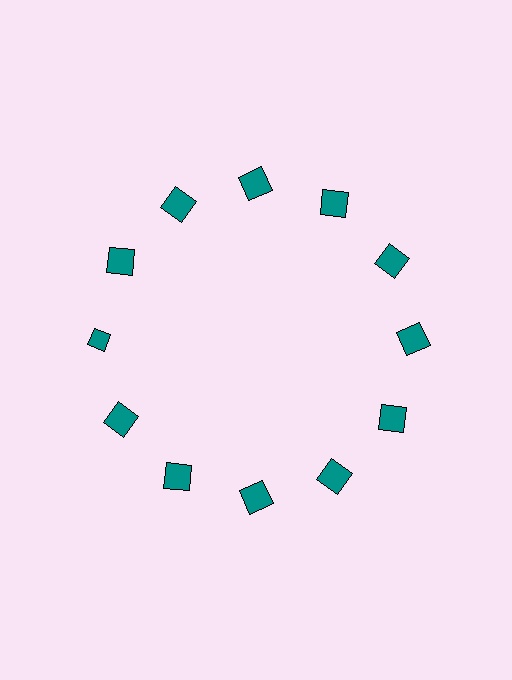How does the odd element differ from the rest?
It has a different shape: diamond instead of square.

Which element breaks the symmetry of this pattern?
The teal diamond at roughly the 9 o'clock position breaks the symmetry. All other shapes are teal squares.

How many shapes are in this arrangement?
There are 12 shapes arranged in a ring pattern.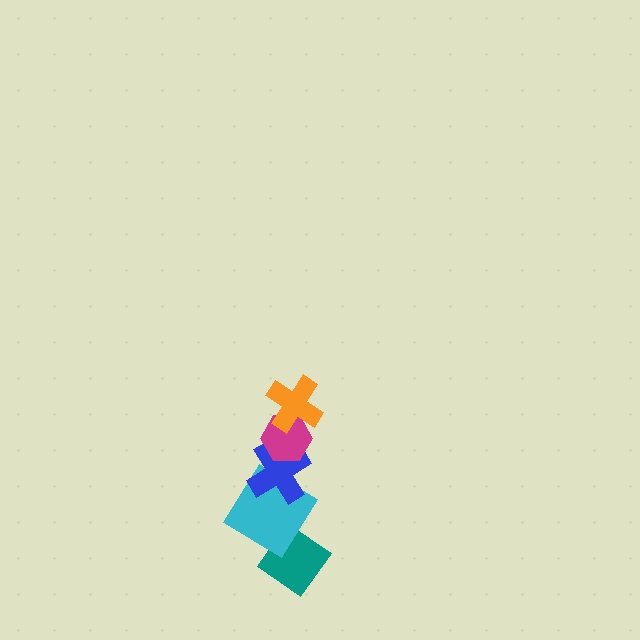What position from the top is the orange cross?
The orange cross is 1st from the top.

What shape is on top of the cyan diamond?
The blue cross is on top of the cyan diamond.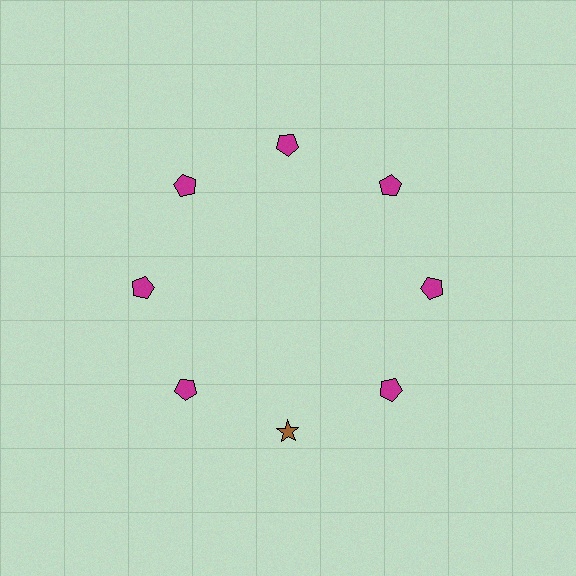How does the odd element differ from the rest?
It differs in both color (brown instead of magenta) and shape (star instead of pentagon).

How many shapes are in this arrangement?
There are 8 shapes arranged in a ring pattern.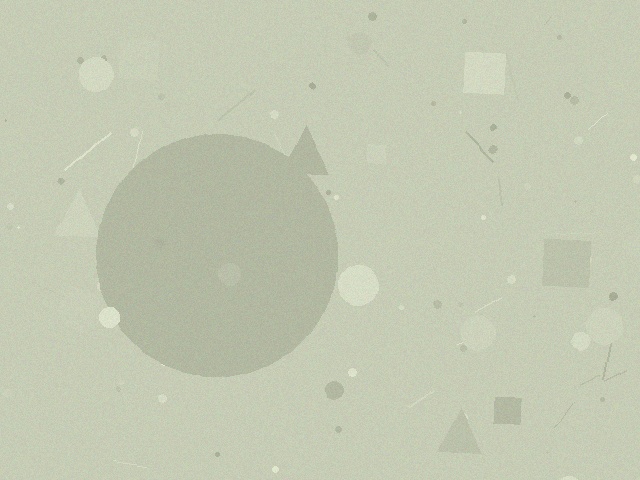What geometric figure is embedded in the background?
A circle is embedded in the background.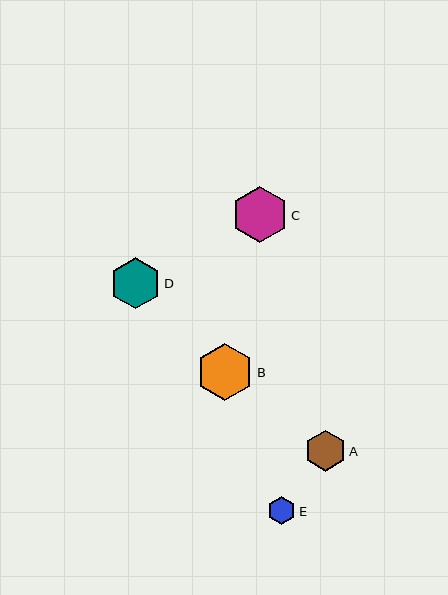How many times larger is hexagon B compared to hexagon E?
Hexagon B is approximately 2.0 times the size of hexagon E.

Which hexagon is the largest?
Hexagon B is the largest with a size of approximately 57 pixels.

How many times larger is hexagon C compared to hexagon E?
Hexagon C is approximately 2.0 times the size of hexagon E.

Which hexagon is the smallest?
Hexagon E is the smallest with a size of approximately 28 pixels.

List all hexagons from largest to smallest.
From largest to smallest: B, C, D, A, E.